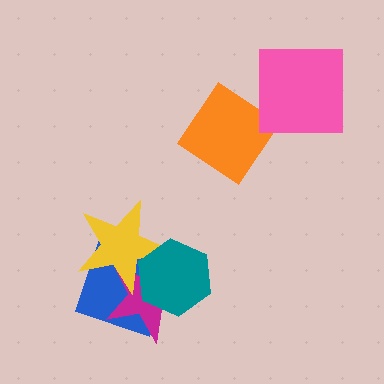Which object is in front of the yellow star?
The teal hexagon is in front of the yellow star.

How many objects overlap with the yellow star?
3 objects overlap with the yellow star.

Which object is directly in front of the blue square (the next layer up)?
The magenta star is directly in front of the blue square.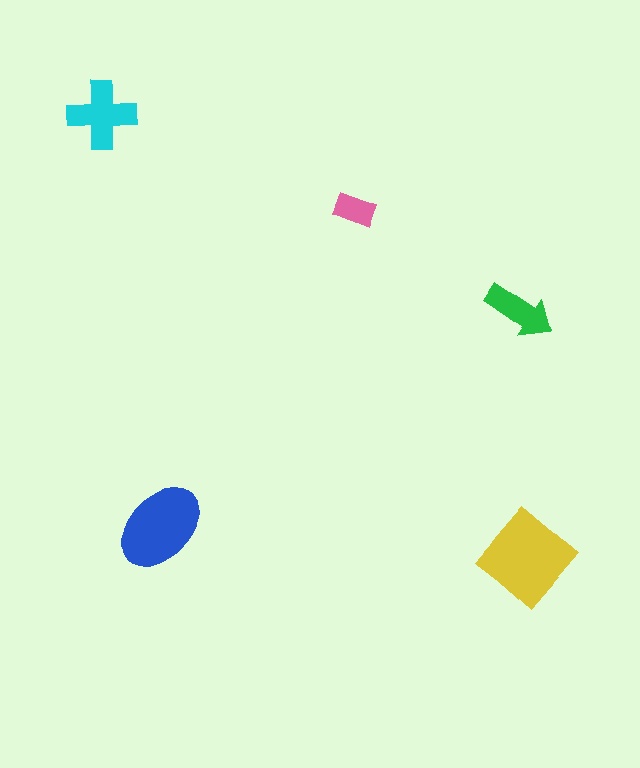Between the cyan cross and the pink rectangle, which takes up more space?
The cyan cross.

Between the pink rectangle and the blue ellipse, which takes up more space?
The blue ellipse.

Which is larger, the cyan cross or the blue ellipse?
The blue ellipse.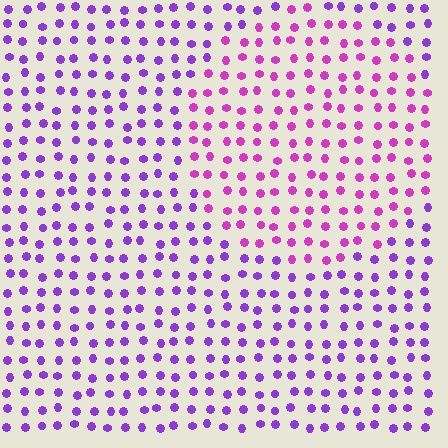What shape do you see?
I see a circle.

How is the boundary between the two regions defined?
The boundary is defined purely by a slight shift in hue (about 33 degrees). Spacing, size, and orientation are identical on both sides.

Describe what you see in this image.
The image is filled with small purple elements in a uniform arrangement. A circle-shaped region is visible where the elements are tinted to a slightly different hue, forming a subtle color boundary.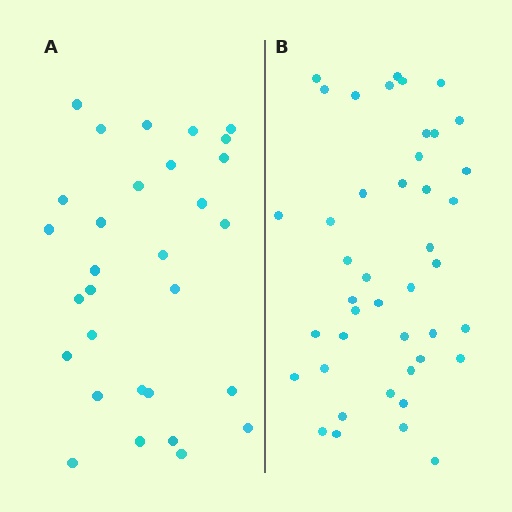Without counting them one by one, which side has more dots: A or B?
Region B (the right region) has more dots.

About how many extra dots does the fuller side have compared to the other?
Region B has approximately 15 more dots than region A.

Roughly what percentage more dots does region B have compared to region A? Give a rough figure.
About 45% more.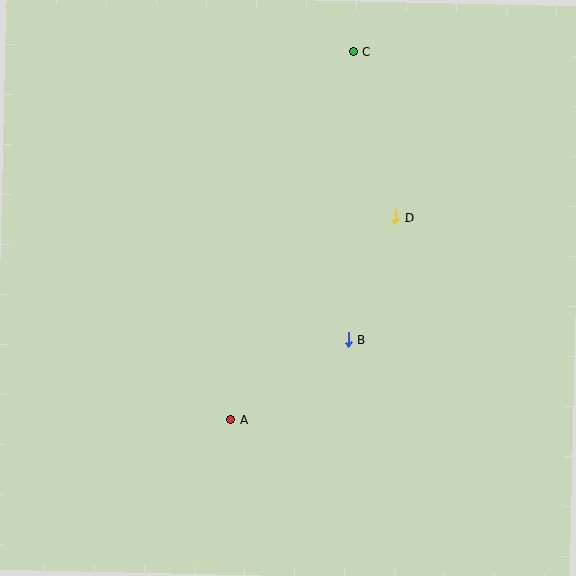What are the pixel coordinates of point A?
Point A is at (231, 420).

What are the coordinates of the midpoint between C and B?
The midpoint between C and B is at (351, 196).